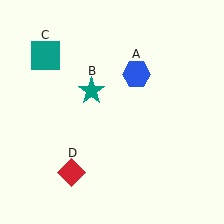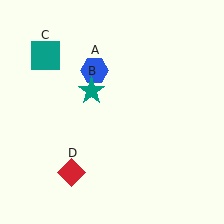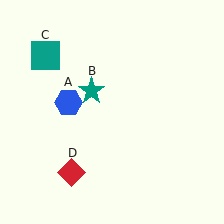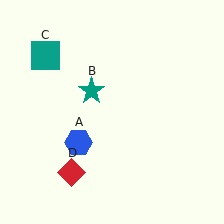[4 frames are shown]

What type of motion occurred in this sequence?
The blue hexagon (object A) rotated counterclockwise around the center of the scene.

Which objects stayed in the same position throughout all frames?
Teal star (object B) and teal square (object C) and red diamond (object D) remained stationary.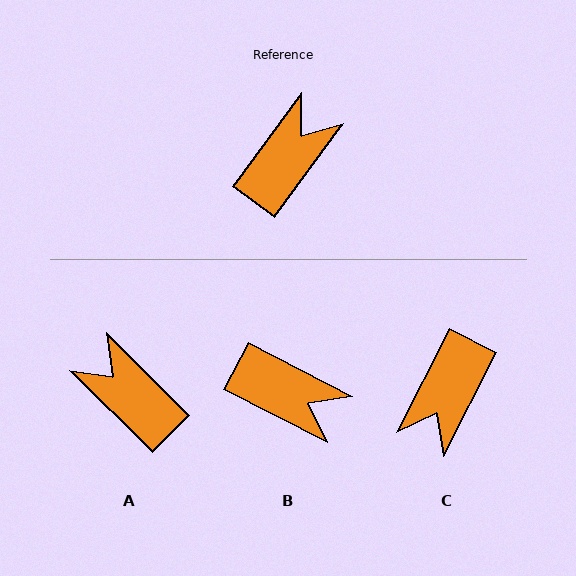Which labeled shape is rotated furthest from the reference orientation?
C, about 171 degrees away.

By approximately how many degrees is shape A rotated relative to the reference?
Approximately 82 degrees counter-clockwise.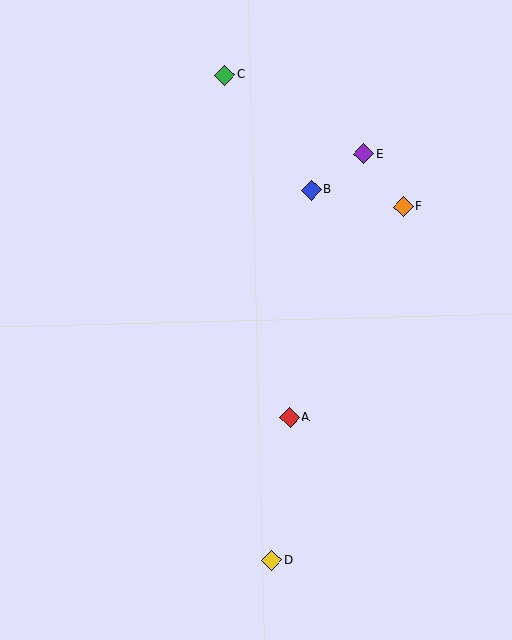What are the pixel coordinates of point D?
Point D is at (272, 560).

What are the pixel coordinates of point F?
Point F is at (404, 207).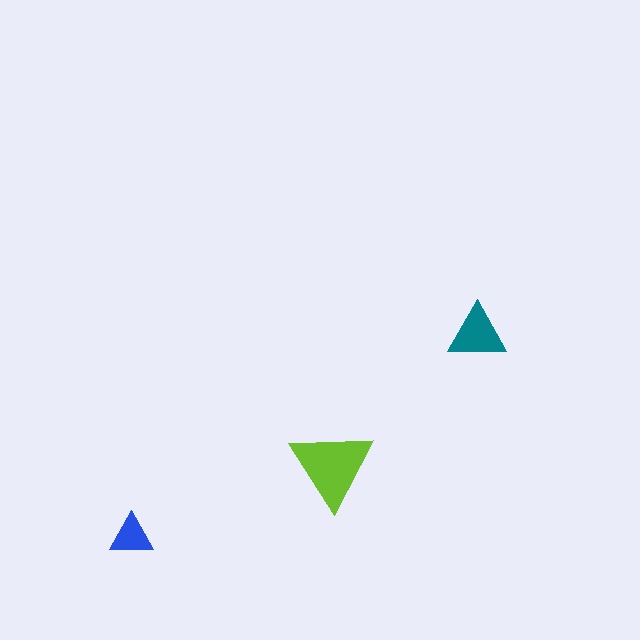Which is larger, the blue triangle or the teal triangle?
The teal one.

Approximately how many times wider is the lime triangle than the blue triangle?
About 2 times wider.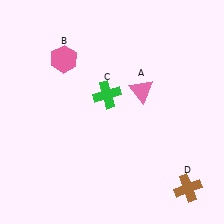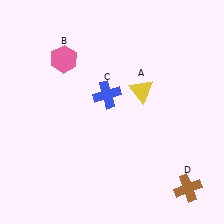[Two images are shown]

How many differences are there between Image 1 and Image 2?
There are 2 differences between the two images.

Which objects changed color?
A changed from pink to yellow. C changed from green to blue.